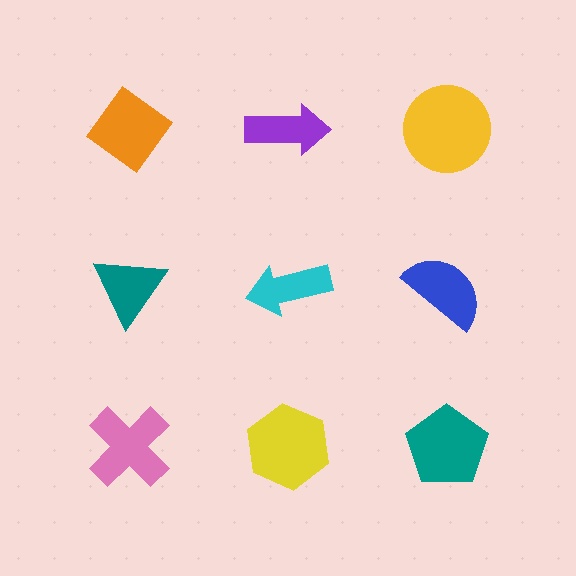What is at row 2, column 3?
A blue semicircle.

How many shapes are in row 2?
3 shapes.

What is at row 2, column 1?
A teal triangle.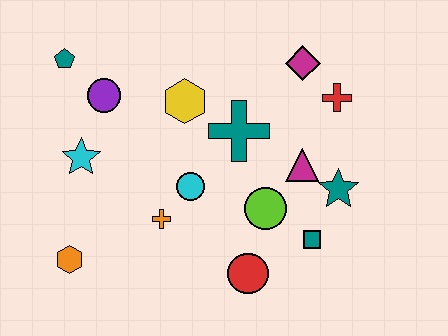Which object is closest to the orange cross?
The cyan circle is closest to the orange cross.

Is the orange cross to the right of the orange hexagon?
Yes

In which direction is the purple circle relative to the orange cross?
The purple circle is above the orange cross.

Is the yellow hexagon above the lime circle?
Yes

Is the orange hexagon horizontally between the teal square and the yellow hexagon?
No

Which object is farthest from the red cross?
The orange hexagon is farthest from the red cross.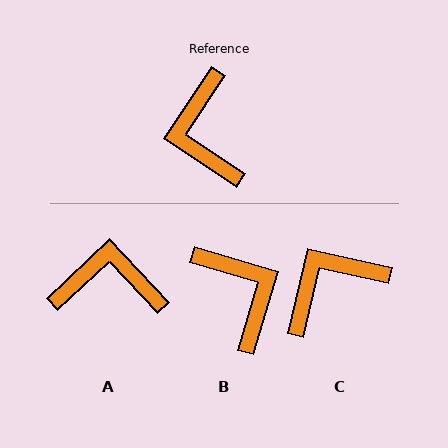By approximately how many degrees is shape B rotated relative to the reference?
Approximately 163 degrees clockwise.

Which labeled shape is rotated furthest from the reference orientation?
B, about 163 degrees away.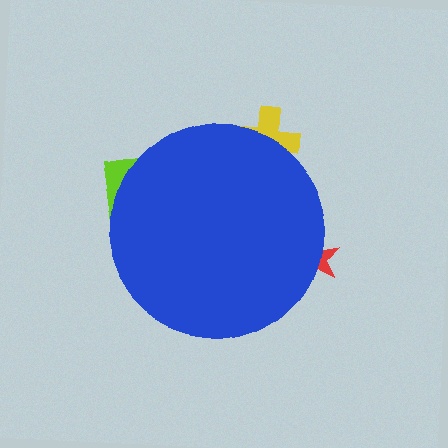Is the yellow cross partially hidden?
Yes, the yellow cross is partially hidden behind the blue circle.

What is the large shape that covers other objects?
A blue circle.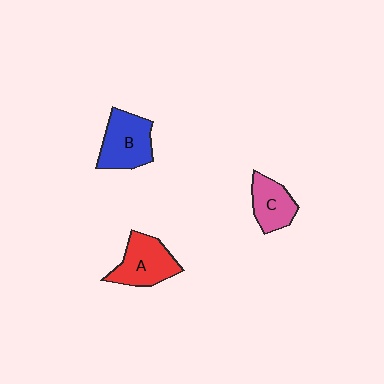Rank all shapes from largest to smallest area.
From largest to smallest: B (blue), A (red), C (pink).